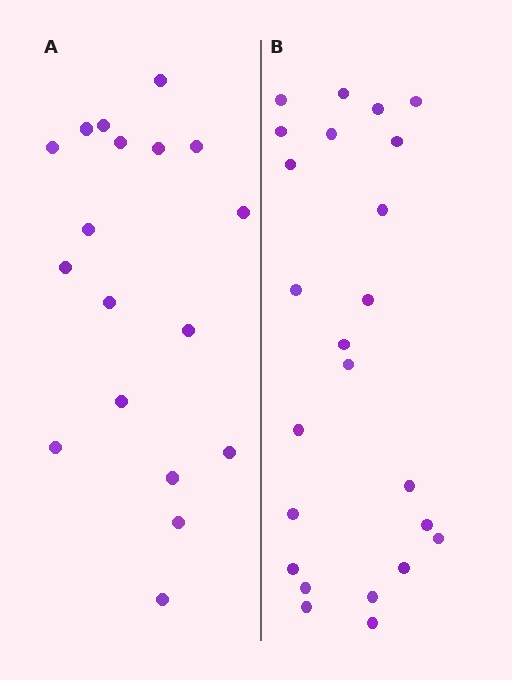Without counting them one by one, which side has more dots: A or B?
Region B (the right region) has more dots.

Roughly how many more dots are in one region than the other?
Region B has about 6 more dots than region A.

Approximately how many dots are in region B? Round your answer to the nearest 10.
About 20 dots. (The exact count is 24, which rounds to 20.)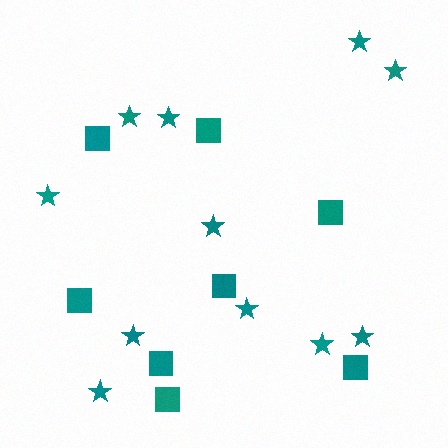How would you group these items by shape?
There are 2 groups: one group of squares (8) and one group of stars (11).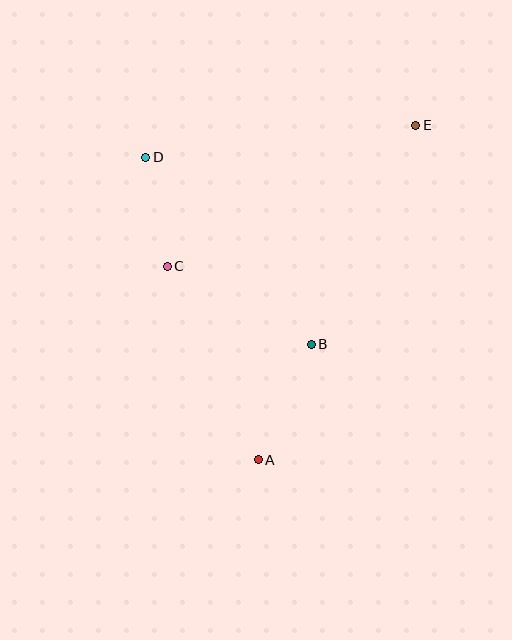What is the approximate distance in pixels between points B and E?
The distance between B and E is approximately 243 pixels.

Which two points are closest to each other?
Points C and D are closest to each other.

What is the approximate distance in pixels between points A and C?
The distance between A and C is approximately 214 pixels.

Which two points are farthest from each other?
Points A and E are farthest from each other.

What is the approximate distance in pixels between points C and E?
The distance between C and E is approximately 285 pixels.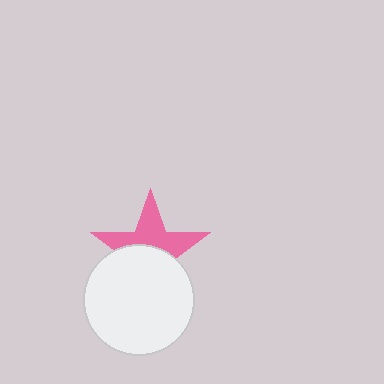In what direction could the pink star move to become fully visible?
The pink star could move up. That would shift it out from behind the white circle entirely.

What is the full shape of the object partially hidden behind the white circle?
The partially hidden object is a pink star.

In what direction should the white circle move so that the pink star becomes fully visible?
The white circle should move down. That is the shortest direction to clear the overlap and leave the pink star fully visible.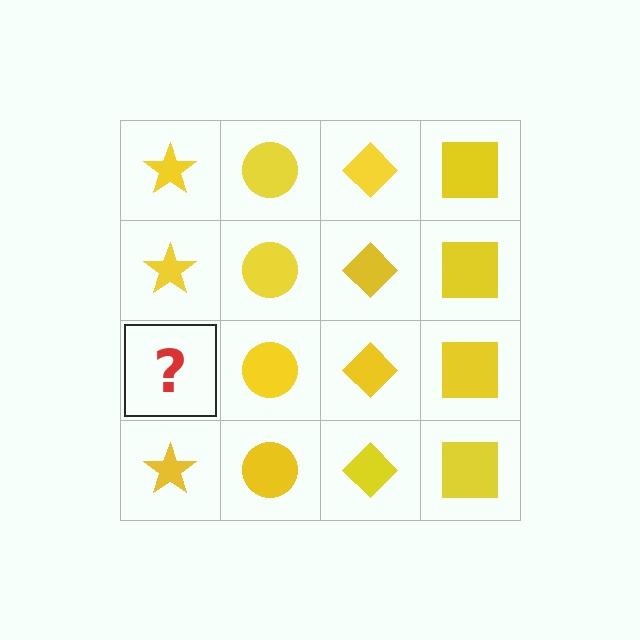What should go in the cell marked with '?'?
The missing cell should contain a yellow star.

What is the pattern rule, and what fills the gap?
The rule is that each column has a consistent shape. The gap should be filled with a yellow star.